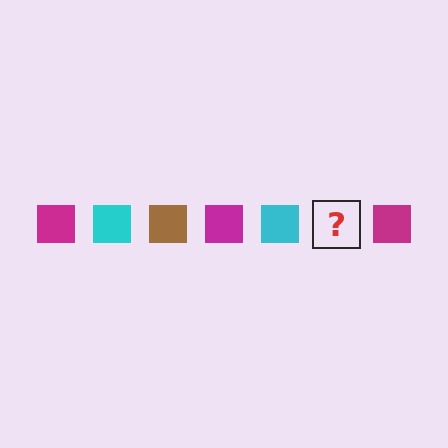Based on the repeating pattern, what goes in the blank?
The blank should be a brown square.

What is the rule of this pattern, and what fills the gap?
The rule is that the pattern cycles through magenta, cyan, brown squares. The gap should be filled with a brown square.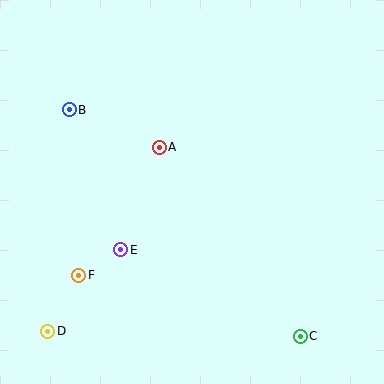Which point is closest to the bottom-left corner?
Point D is closest to the bottom-left corner.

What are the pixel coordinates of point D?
Point D is at (48, 331).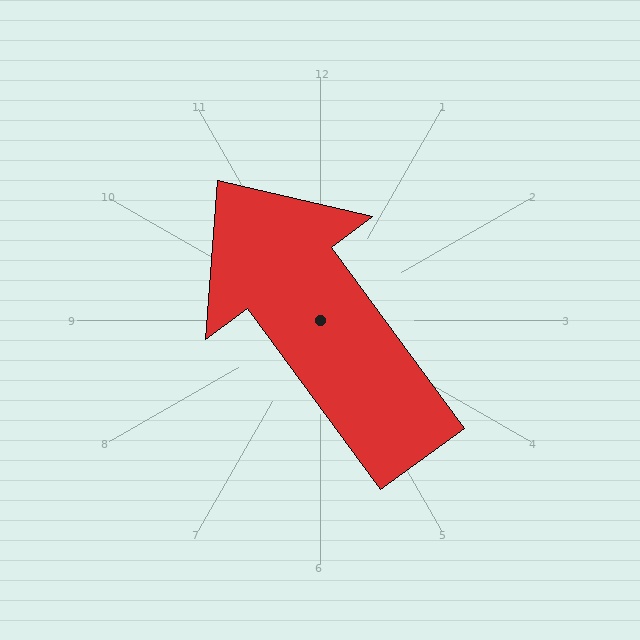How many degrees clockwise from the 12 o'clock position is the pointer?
Approximately 324 degrees.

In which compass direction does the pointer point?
Northwest.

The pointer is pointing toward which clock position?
Roughly 11 o'clock.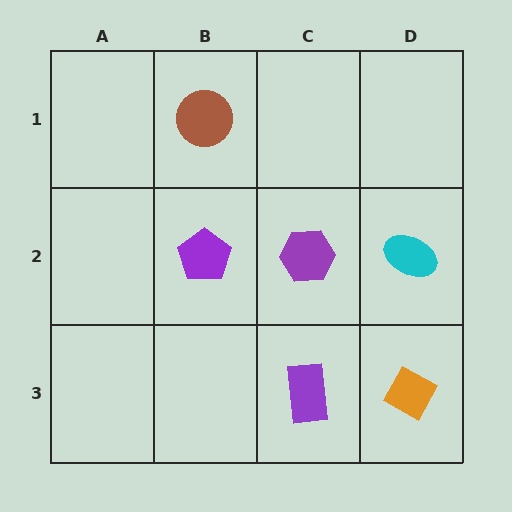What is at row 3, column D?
An orange diamond.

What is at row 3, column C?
A purple rectangle.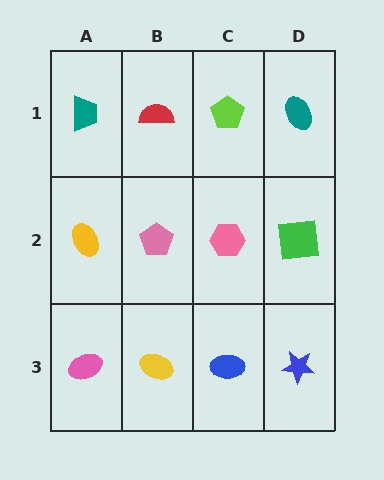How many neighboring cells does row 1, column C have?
3.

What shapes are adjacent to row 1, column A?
A yellow ellipse (row 2, column A), a red semicircle (row 1, column B).